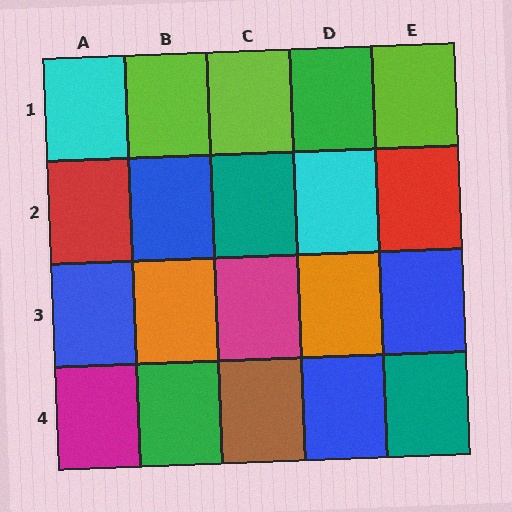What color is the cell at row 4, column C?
Brown.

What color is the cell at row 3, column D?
Orange.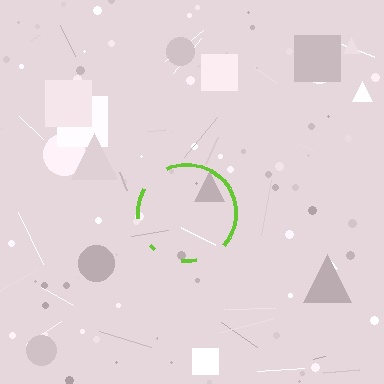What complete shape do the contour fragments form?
The contour fragments form a circle.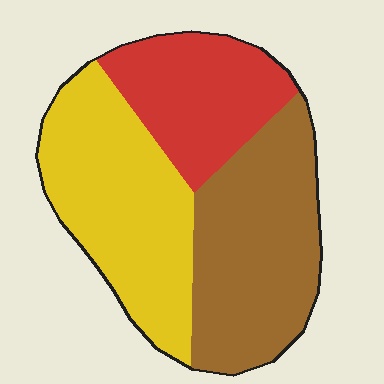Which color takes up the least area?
Red, at roughly 25%.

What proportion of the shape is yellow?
Yellow takes up about three eighths (3/8) of the shape.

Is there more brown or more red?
Brown.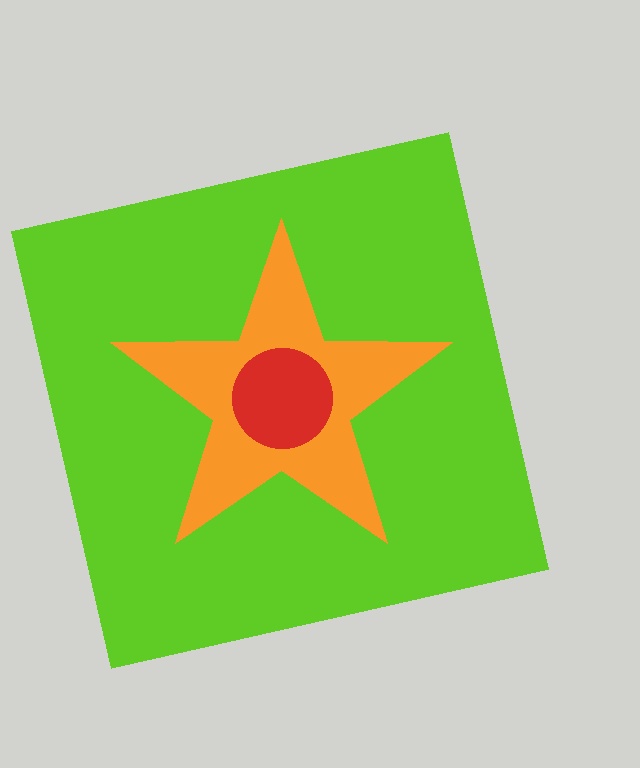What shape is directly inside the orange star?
The red circle.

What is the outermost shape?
The lime square.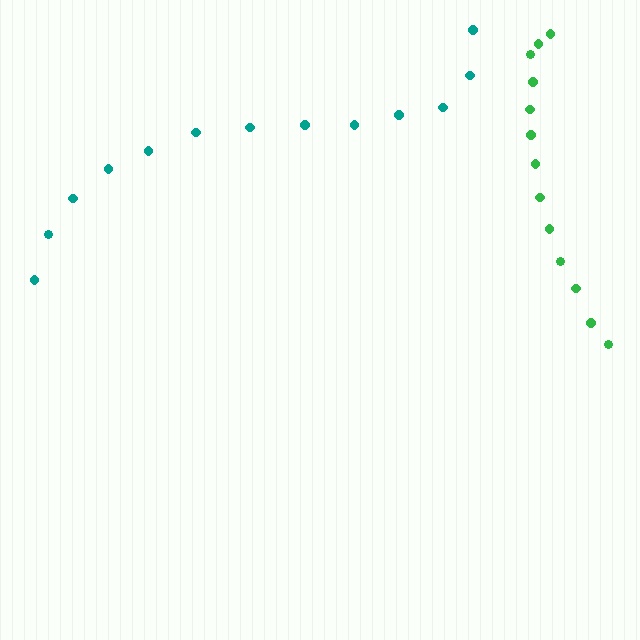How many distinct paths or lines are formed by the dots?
There are 2 distinct paths.